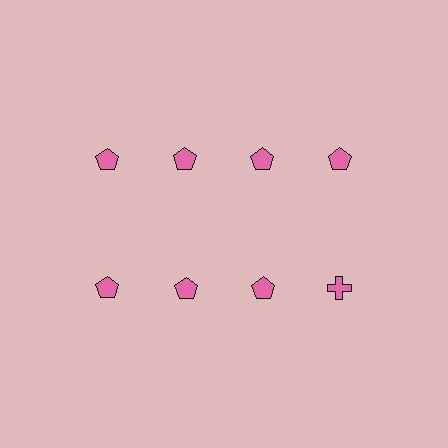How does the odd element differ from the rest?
It has a different shape: cross instead of pentagon.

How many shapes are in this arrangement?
There are 8 shapes arranged in a grid pattern.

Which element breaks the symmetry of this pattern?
The pink cross in the second row, second from right column breaks the symmetry. All other shapes are pink pentagons.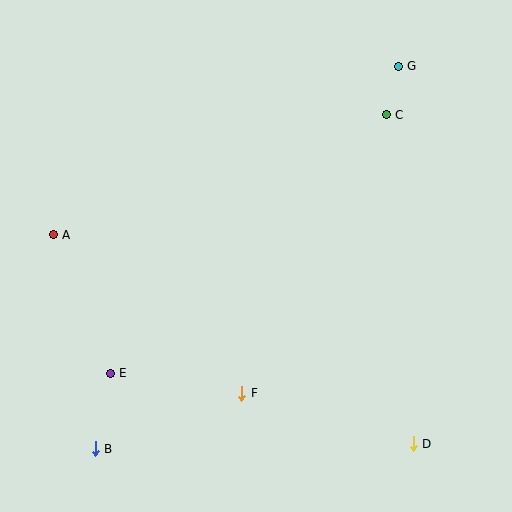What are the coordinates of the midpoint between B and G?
The midpoint between B and G is at (247, 258).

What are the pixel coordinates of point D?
Point D is at (413, 444).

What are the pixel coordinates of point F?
Point F is at (242, 393).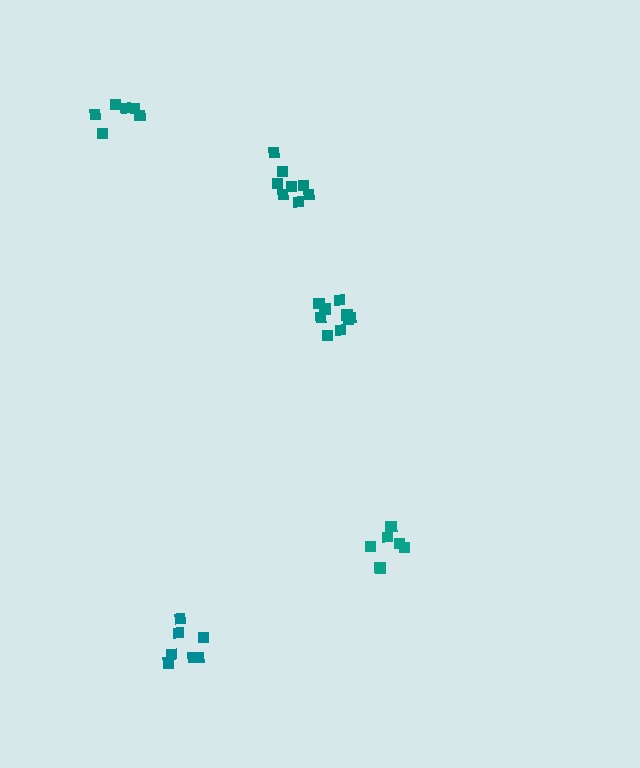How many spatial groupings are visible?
There are 5 spatial groupings.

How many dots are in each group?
Group 1: 6 dots, Group 2: 8 dots, Group 3: 7 dots, Group 4: 9 dots, Group 5: 6 dots (36 total).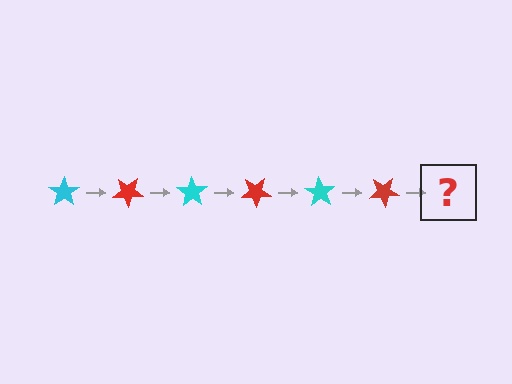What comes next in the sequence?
The next element should be a cyan star, rotated 210 degrees from the start.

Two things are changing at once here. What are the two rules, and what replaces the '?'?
The two rules are that it rotates 35 degrees each step and the color cycles through cyan and red. The '?' should be a cyan star, rotated 210 degrees from the start.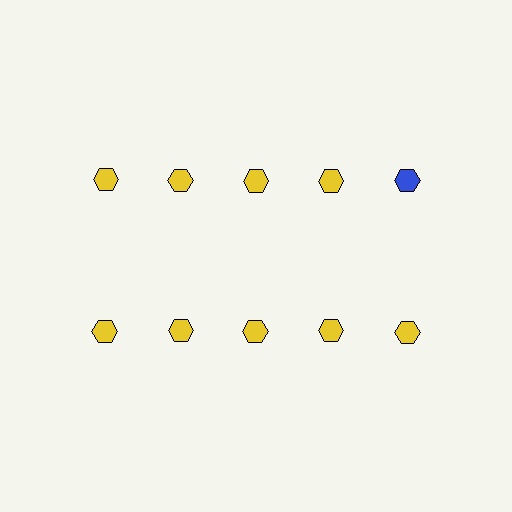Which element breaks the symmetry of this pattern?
The blue hexagon in the top row, rightmost column breaks the symmetry. All other shapes are yellow hexagons.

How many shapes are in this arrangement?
There are 10 shapes arranged in a grid pattern.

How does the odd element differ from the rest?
It has a different color: blue instead of yellow.